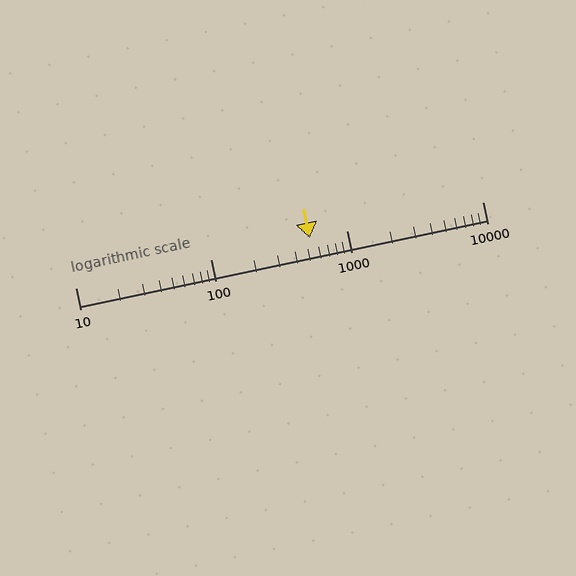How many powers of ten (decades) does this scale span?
The scale spans 3 decades, from 10 to 10000.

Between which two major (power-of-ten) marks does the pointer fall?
The pointer is between 100 and 1000.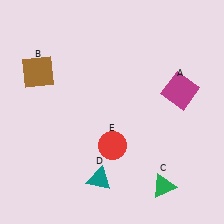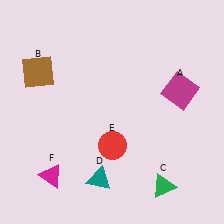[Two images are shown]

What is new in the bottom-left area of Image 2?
A magenta triangle (F) was added in the bottom-left area of Image 2.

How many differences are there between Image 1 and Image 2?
There is 1 difference between the two images.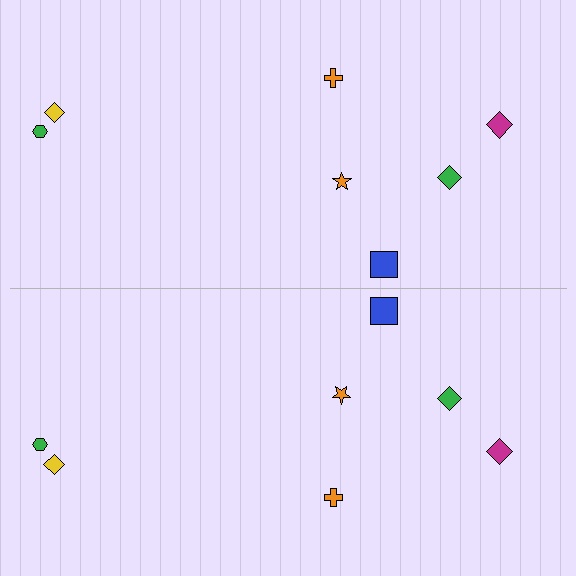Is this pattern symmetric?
Yes, this pattern has bilateral (reflection) symmetry.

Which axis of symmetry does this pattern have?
The pattern has a horizontal axis of symmetry running through the center of the image.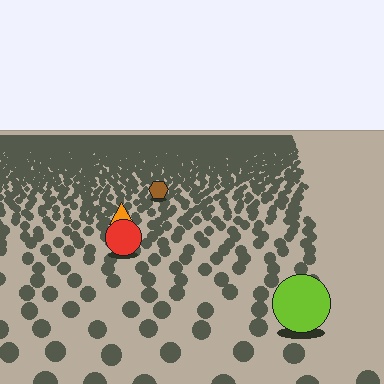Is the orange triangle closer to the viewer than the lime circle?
No. The lime circle is closer — you can tell from the texture gradient: the ground texture is coarser near it.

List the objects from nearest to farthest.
From nearest to farthest: the lime circle, the red circle, the orange triangle, the brown hexagon.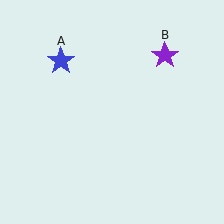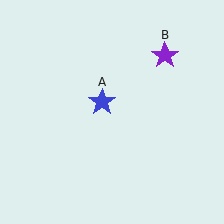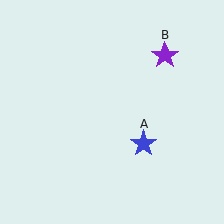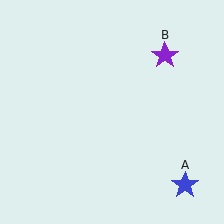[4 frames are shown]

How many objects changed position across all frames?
1 object changed position: blue star (object A).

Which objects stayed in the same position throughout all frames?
Purple star (object B) remained stationary.